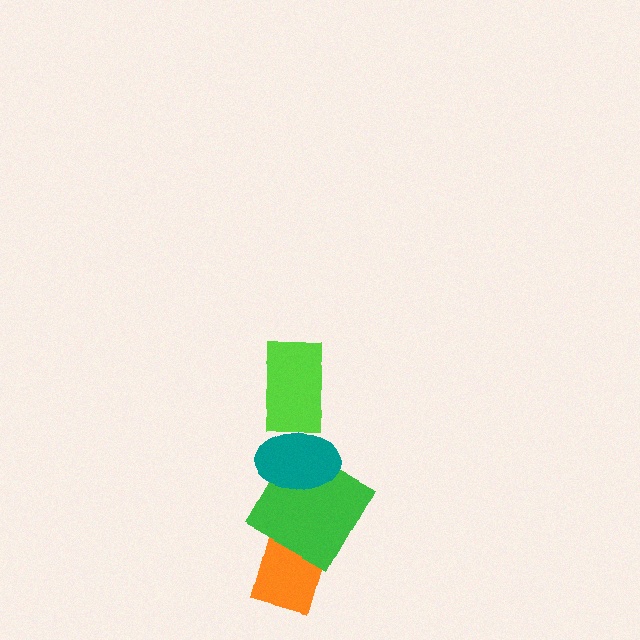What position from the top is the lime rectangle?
The lime rectangle is 1st from the top.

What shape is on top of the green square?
The teal ellipse is on top of the green square.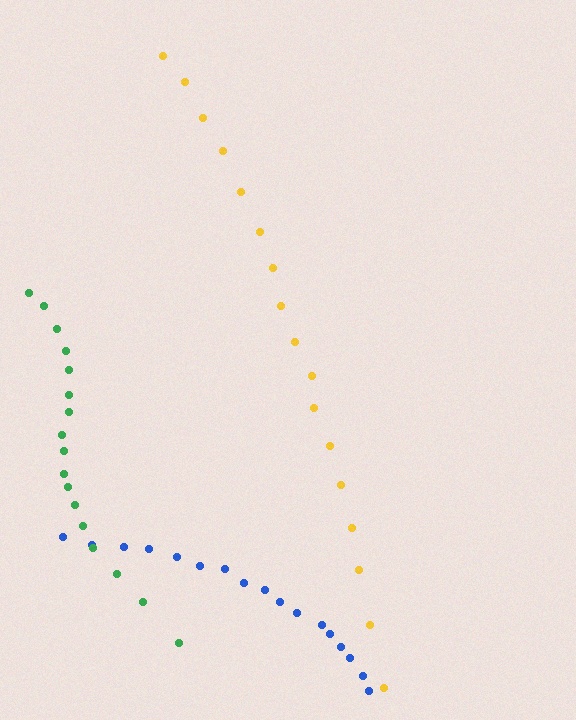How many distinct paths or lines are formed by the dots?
There are 3 distinct paths.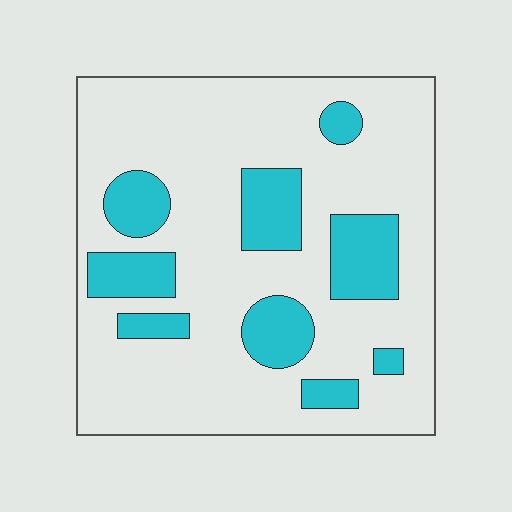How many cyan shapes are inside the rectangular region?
9.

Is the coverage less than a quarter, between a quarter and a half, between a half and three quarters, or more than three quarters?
Less than a quarter.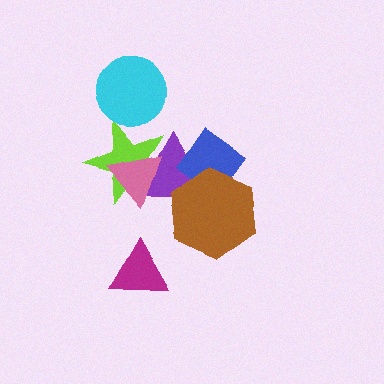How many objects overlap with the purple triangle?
4 objects overlap with the purple triangle.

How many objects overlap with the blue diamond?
2 objects overlap with the blue diamond.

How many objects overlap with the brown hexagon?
2 objects overlap with the brown hexagon.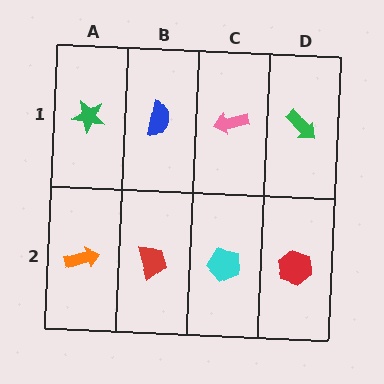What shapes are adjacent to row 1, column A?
An orange arrow (row 2, column A), a blue semicircle (row 1, column B).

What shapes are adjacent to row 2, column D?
A green arrow (row 1, column D), a cyan pentagon (row 2, column C).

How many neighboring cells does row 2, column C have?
3.